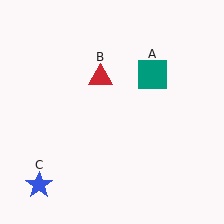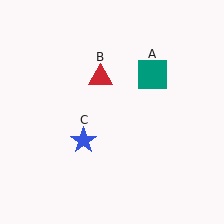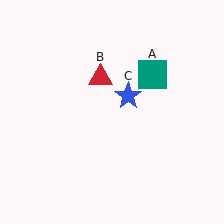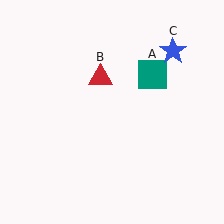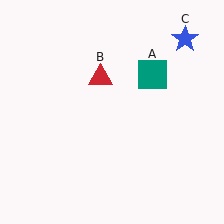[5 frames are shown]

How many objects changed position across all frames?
1 object changed position: blue star (object C).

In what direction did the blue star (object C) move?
The blue star (object C) moved up and to the right.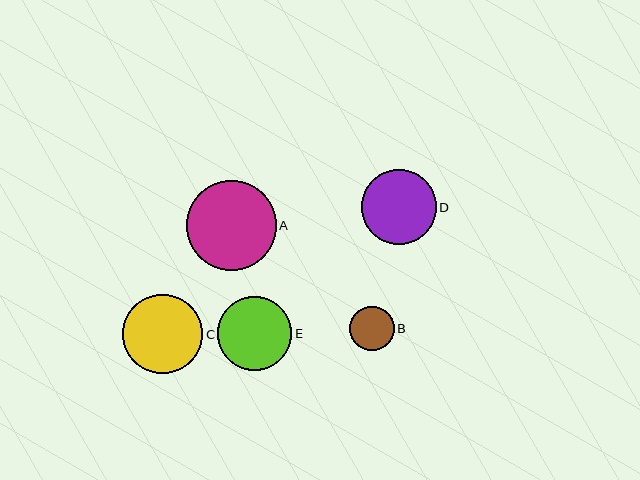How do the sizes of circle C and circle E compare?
Circle C and circle E are approximately the same size.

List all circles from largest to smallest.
From largest to smallest: A, C, D, E, B.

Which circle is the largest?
Circle A is the largest with a size of approximately 90 pixels.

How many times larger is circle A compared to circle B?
Circle A is approximately 2.0 times the size of circle B.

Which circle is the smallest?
Circle B is the smallest with a size of approximately 45 pixels.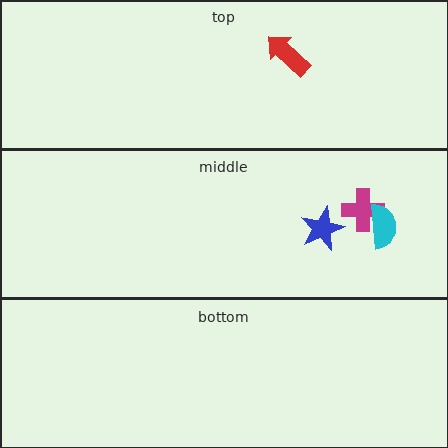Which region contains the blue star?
The middle region.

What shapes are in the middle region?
The magenta cross, the blue star, the cyan semicircle.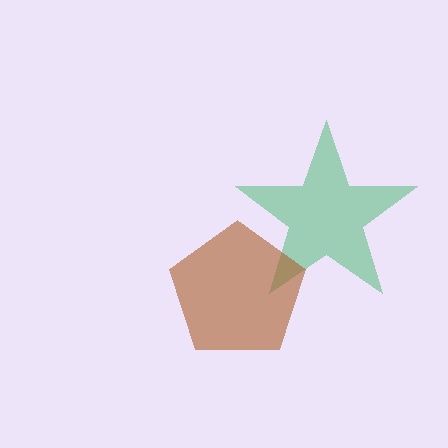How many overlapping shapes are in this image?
There are 2 overlapping shapes in the image.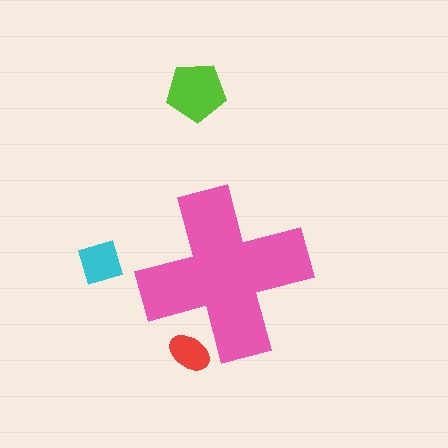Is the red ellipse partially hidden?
Yes, the red ellipse is partially hidden behind the pink cross.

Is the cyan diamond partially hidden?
No, the cyan diamond is fully visible.